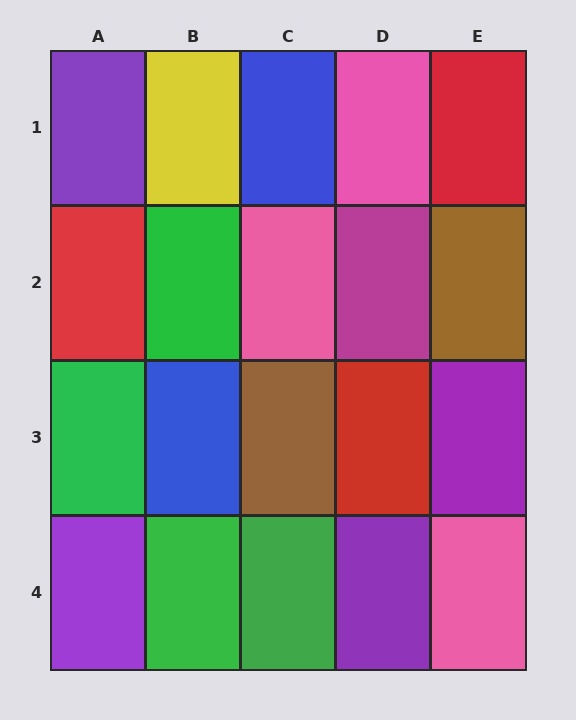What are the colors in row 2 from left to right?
Red, green, pink, magenta, brown.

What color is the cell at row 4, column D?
Purple.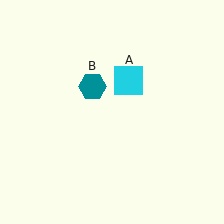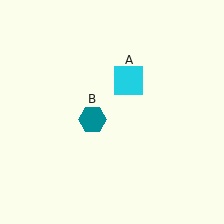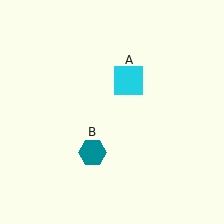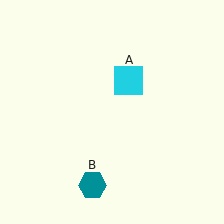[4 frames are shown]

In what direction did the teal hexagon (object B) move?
The teal hexagon (object B) moved down.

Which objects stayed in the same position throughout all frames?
Cyan square (object A) remained stationary.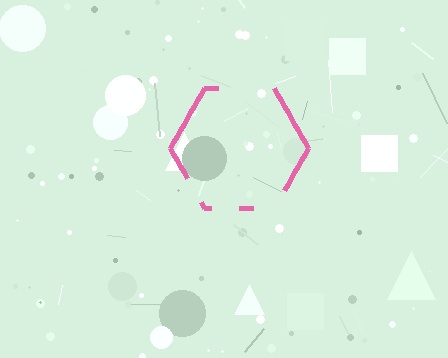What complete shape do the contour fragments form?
The contour fragments form a hexagon.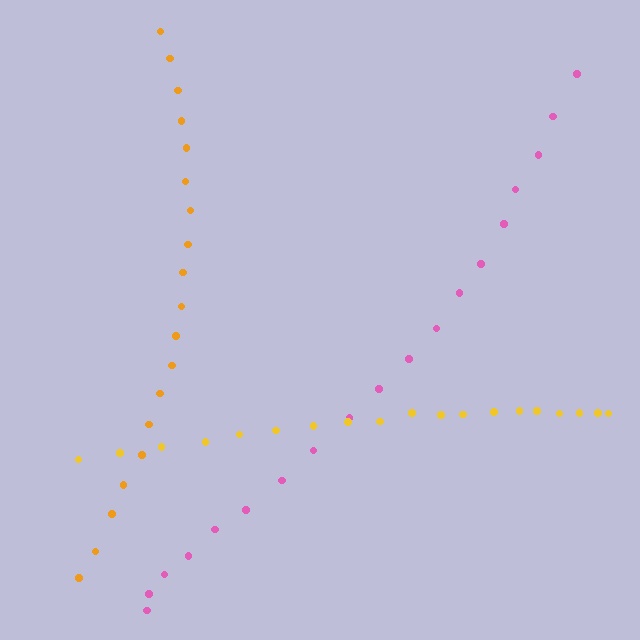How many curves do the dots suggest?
There are 3 distinct paths.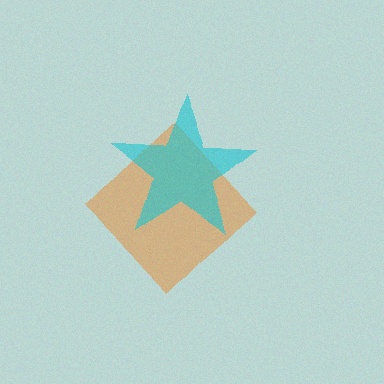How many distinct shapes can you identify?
There are 2 distinct shapes: an orange diamond, a cyan star.